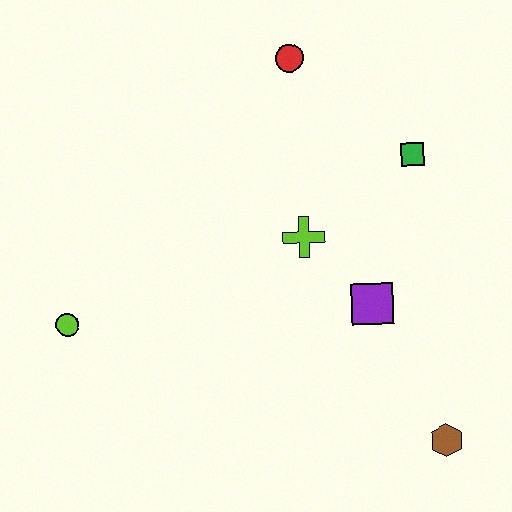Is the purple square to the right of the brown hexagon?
No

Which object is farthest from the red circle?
The brown hexagon is farthest from the red circle.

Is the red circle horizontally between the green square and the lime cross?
No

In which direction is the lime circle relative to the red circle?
The lime circle is below the red circle.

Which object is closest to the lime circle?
The lime cross is closest to the lime circle.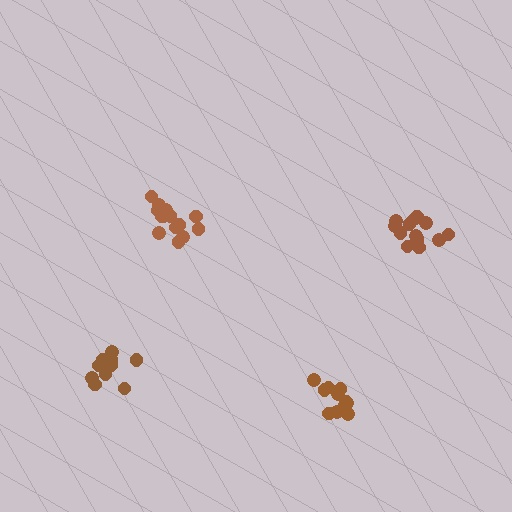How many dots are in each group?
Group 1: 14 dots, Group 2: 14 dots, Group 3: 12 dots, Group 4: 11 dots (51 total).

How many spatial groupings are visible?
There are 4 spatial groupings.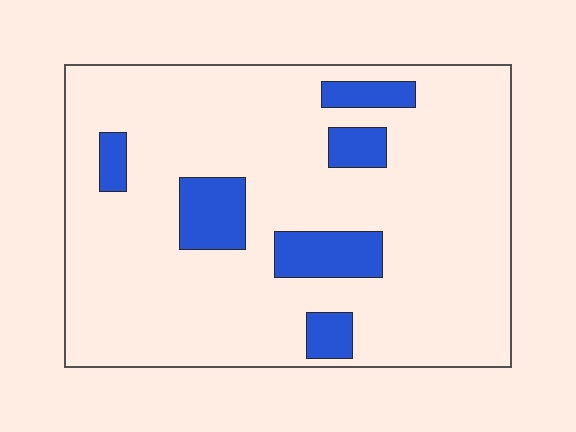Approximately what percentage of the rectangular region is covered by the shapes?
Approximately 15%.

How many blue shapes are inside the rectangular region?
6.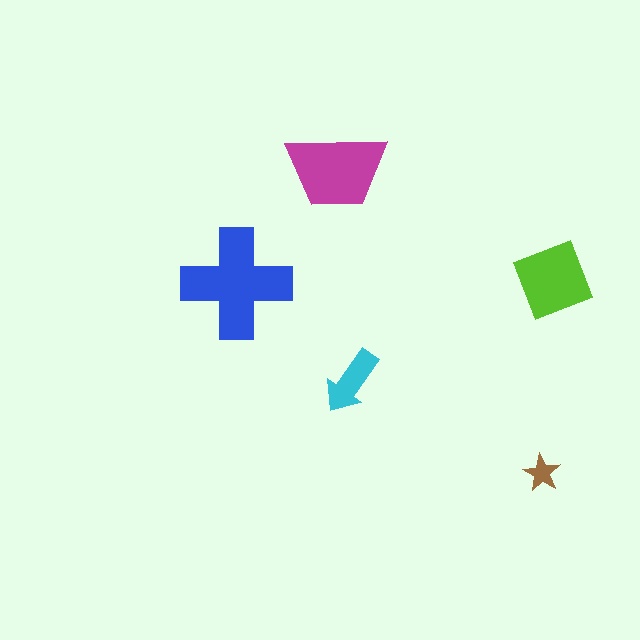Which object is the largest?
The blue cross.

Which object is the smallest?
The brown star.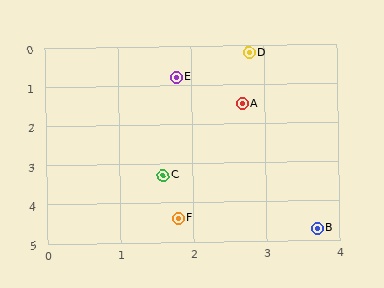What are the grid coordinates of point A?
Point A is at approximately (2.7, 1.5).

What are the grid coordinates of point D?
Point D is at approximately (2.8, 0.2).